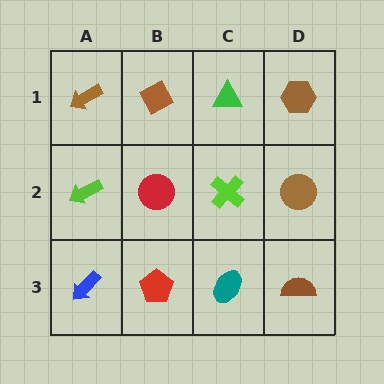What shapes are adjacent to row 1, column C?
A lime cross (row 2, column C), a brown diamond (row 1, column B), a brown hexagon (row 1, column D).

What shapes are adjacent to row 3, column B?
A red circle (row 2, column B), a blue arrow (row 3, column A), a teal ellipse (row 3, column C).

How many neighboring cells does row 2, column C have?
4.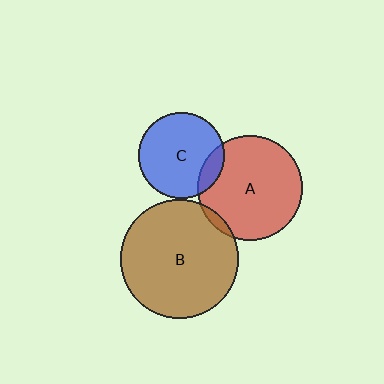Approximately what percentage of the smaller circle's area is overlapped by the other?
Approximately 15%.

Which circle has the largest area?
Circle B (brown).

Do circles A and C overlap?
Yes.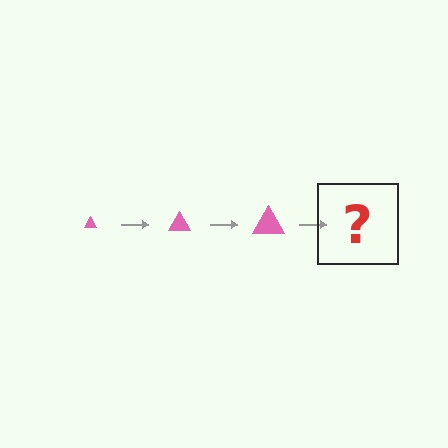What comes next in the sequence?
The next element should be a pink triangle, larger than the previous one.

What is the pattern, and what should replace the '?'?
The pattern is that the triangle gets progressively larger each step. The '?' should be a pink triangle, larger than the previous one.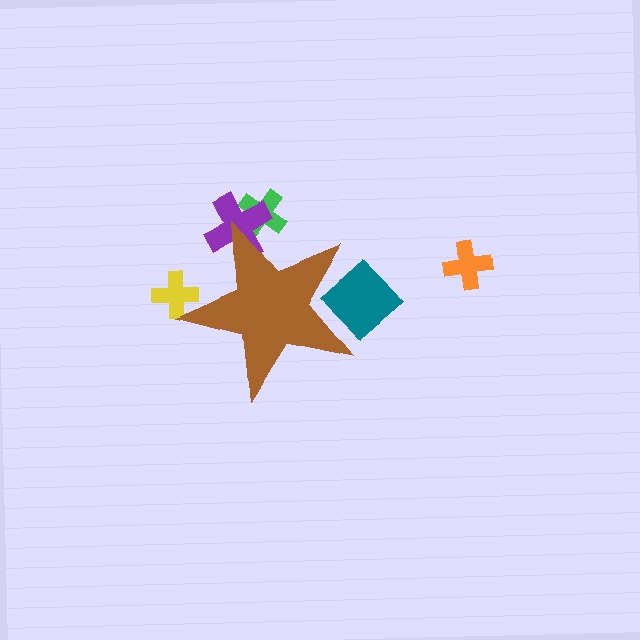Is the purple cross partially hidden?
Yes, the purple cross is partially hidden behind the brown star.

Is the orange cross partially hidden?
No, the orange cross is fully visible.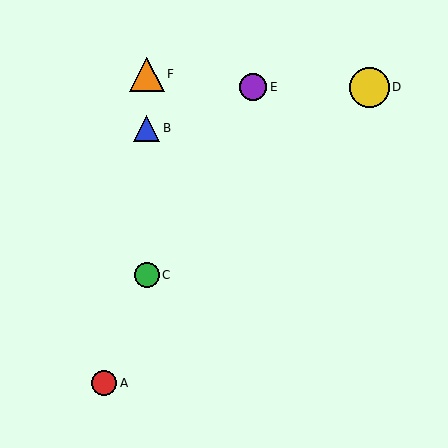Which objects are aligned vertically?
Objects B, C, F are aligned vertically.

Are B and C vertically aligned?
Yes, both are at x≈147.